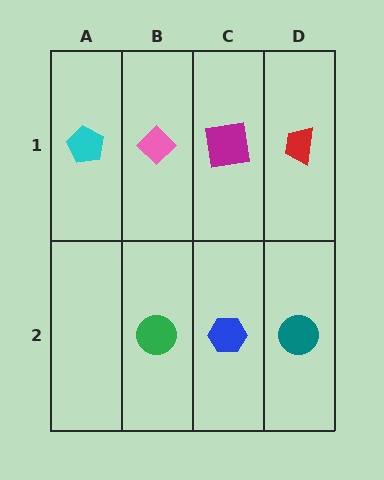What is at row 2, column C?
A blue hexagon.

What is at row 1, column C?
A magenta square.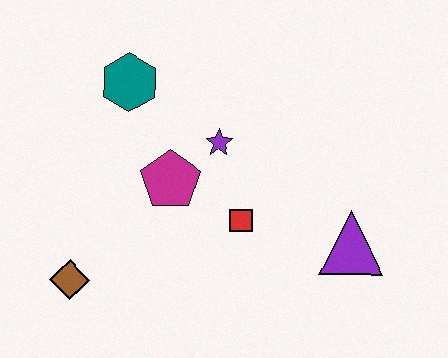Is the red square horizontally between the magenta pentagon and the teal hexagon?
No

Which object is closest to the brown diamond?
The magenta pentagon is closest to the brown diamond.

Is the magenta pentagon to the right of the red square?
No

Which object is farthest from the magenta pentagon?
The purple triangle is farthest from the magenta pentagon.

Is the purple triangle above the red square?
No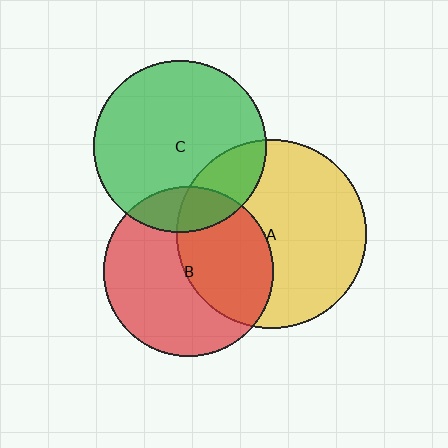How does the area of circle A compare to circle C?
Approximately 1.2 times.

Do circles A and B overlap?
Yes.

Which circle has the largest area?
Circle A (yellow).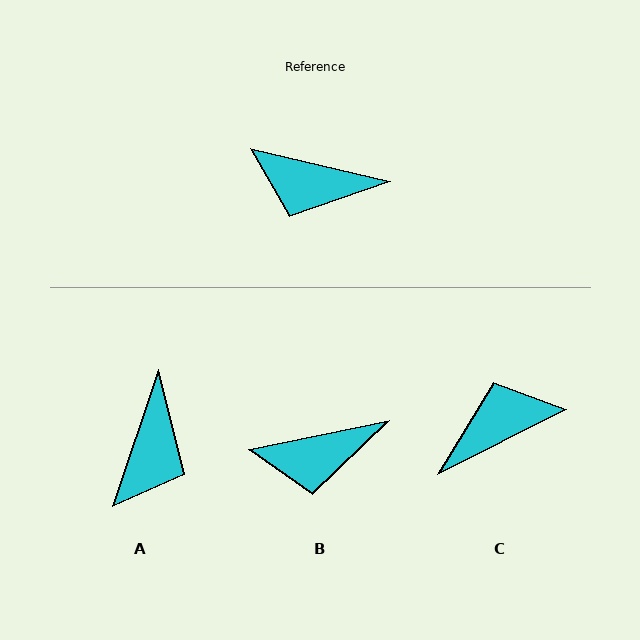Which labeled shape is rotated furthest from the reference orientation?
C, about 140 degrees away.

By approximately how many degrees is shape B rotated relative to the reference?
Approximately 25 degrees counter-clockwise.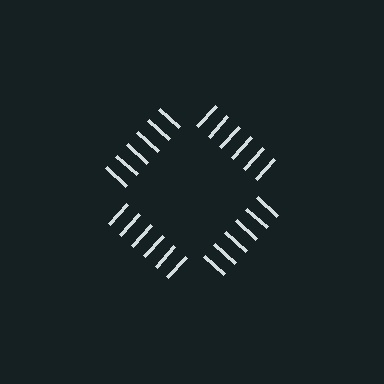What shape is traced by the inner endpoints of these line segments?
An illusory square — the line segments terminate on its edges but no continuous stroke is drawn.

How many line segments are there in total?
24 — 6 along each of the 4 edges.